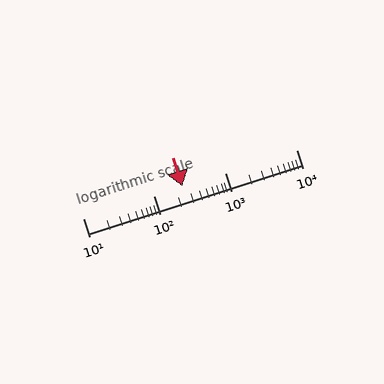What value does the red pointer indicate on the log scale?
The pointer indicates approximately 250.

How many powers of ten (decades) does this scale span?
The scale spans 3 decades, from 10 to 10000.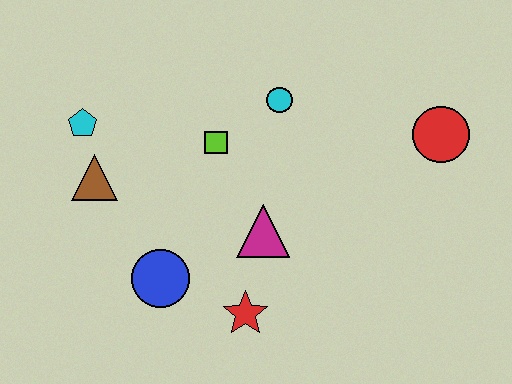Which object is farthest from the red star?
The red circle is farthest from the red star.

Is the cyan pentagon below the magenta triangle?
No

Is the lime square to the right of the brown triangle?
Yes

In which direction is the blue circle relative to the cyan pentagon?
The blue circle is below the cyan pentagon.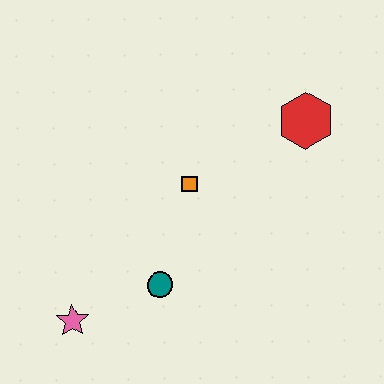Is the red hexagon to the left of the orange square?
No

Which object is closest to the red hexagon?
The orange square is closest to the red hexagon.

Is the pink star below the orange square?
Yes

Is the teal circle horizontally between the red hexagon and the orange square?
No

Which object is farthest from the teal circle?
The red hexagon is farthest from the teal circle.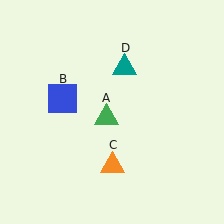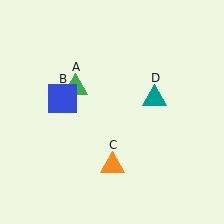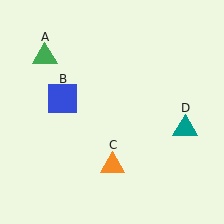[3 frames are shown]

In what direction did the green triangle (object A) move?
The green triangle (object A) moved up and to the left.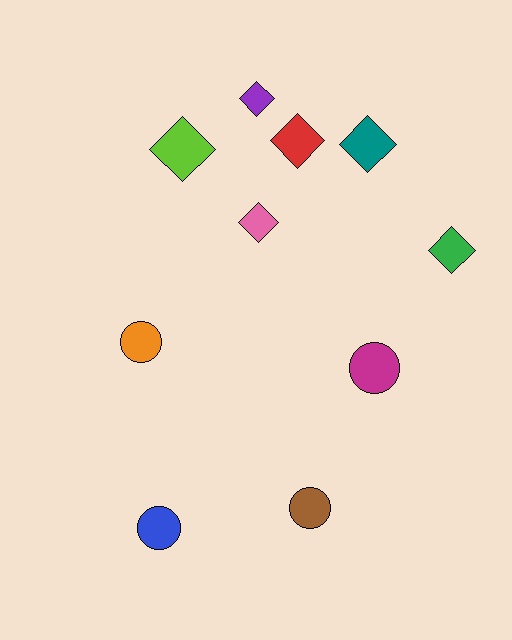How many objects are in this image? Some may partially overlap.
There are 10 objects.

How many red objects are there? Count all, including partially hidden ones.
There is 1 red object.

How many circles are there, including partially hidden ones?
There are 4 circles.